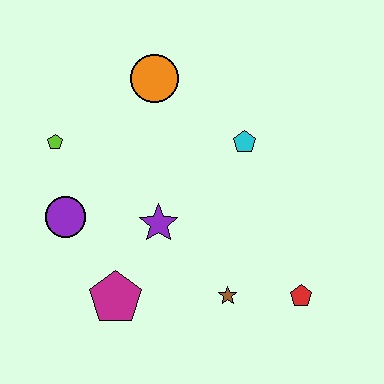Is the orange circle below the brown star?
No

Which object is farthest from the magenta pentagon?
The orange circle is farthest from the magenta pentagon.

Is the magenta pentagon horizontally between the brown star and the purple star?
No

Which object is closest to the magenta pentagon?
The purple star is closest to the magenta pentagon.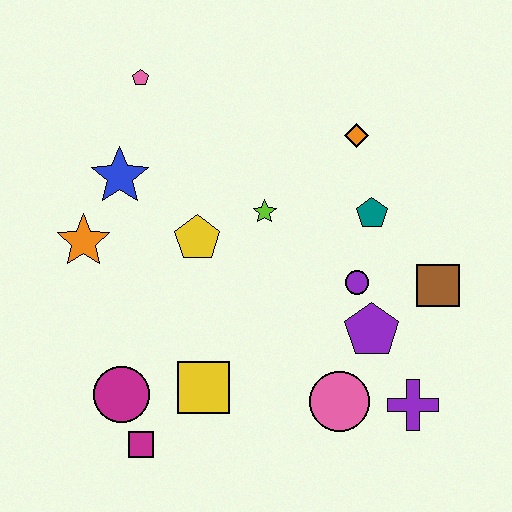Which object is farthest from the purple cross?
The pink pentagon is farthest from the purple cross.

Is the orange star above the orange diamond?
No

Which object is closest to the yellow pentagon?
The lime star is closest to the yellow pentagon.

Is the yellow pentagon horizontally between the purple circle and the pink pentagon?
Yes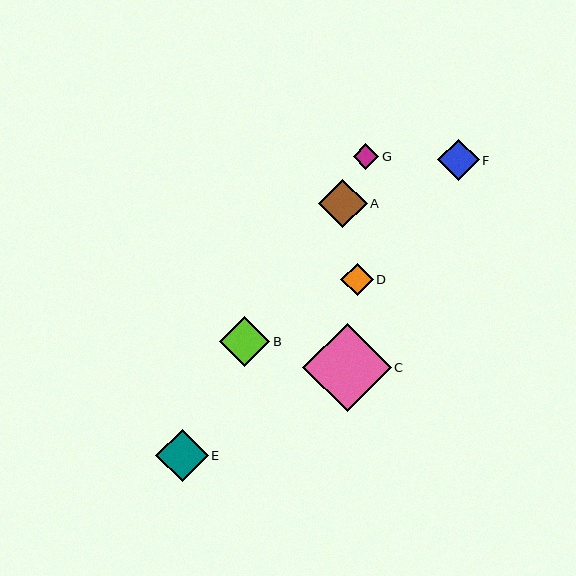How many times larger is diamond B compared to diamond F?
Diamond B is approximately 1.2 times the size of diamond F.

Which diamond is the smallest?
Diamond G is the smallest with a size of approximately 25 pixels.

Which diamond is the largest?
Diamond C is the largest with a size of approximately 88 pixels.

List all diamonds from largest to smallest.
From largest to smallest: C, E, B, A, F, D, G.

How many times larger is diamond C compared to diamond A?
Diamond C is approximately 1.8 times the size of diamond A.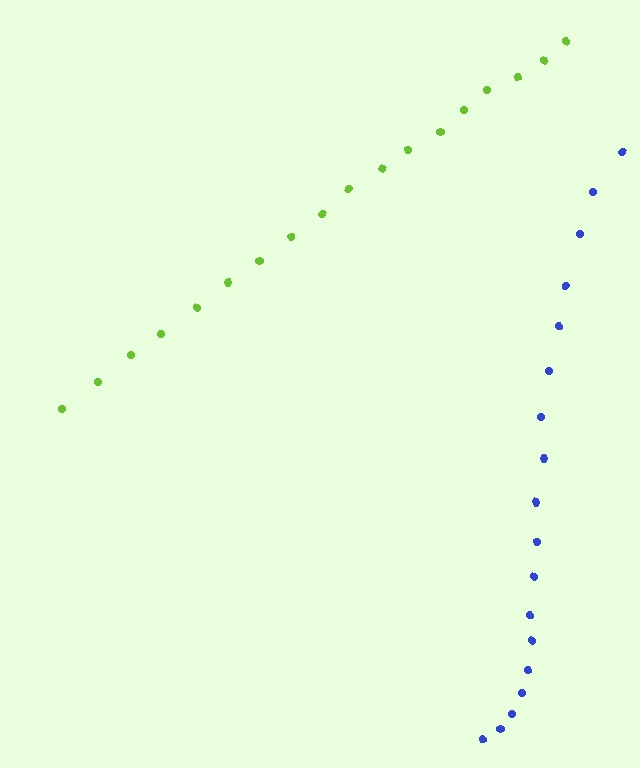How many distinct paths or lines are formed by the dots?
There are 2 distinct paths.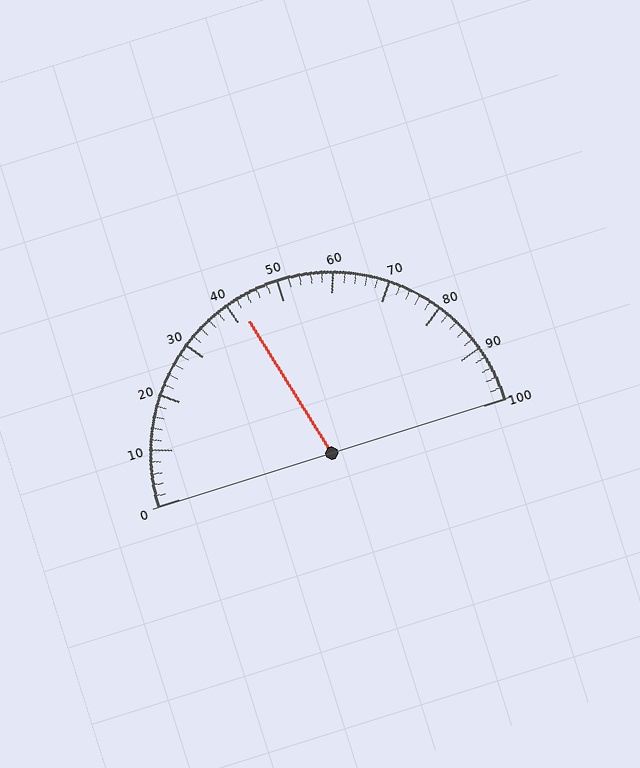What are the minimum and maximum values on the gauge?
The gauge ranges from 0 to 100.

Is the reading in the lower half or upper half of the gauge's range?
The reading is in the lower half of the range (0 to 100).